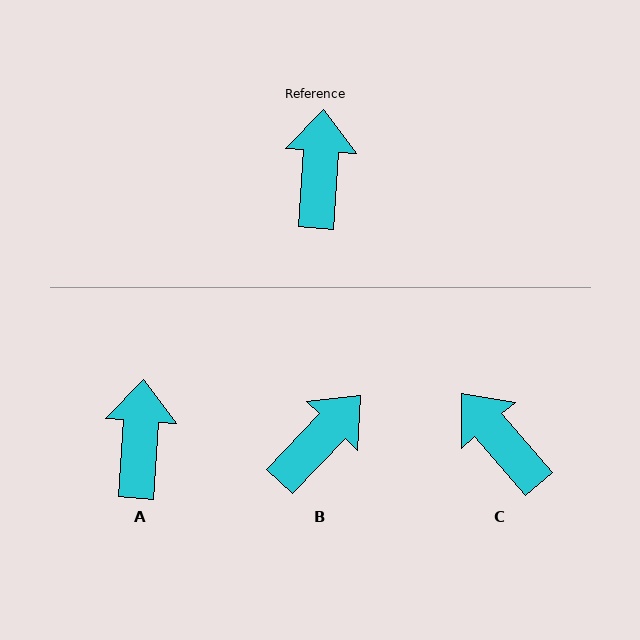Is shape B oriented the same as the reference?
No, it is off by about 40 degrees.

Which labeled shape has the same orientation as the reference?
A.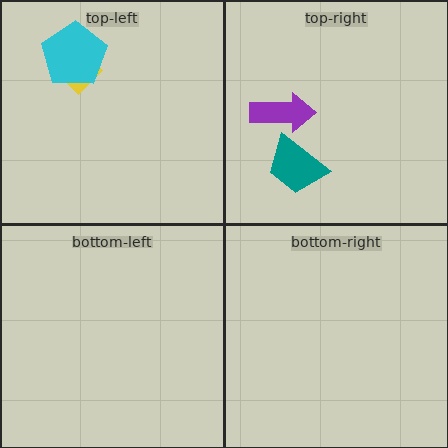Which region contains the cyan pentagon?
The top-left region.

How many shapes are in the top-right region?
2.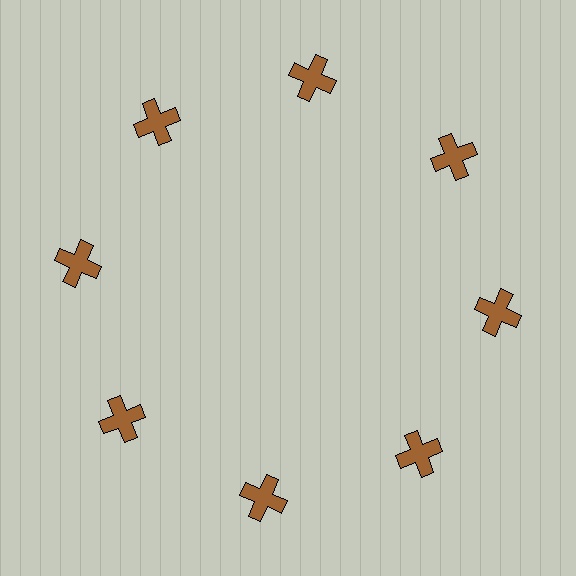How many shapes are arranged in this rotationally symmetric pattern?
There are 8 shapes, arranged in 8 groups of 1.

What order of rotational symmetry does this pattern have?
This pattern has 8-fold rotational symmetry.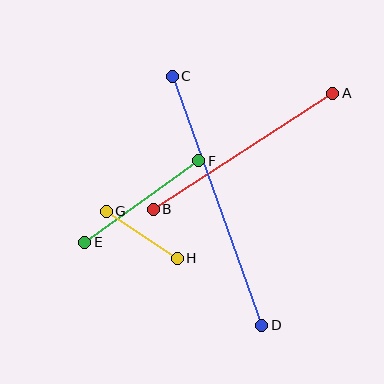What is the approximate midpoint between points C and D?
The midpoint is at approximately (217, 201) pixels.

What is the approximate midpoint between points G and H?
The midpoint is at approximately (142, 235) pixels.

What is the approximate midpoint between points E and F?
The midpoint is at approximately (142, 202) pixels.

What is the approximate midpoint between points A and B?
The midpoint is at approximately (243, 151) pixels.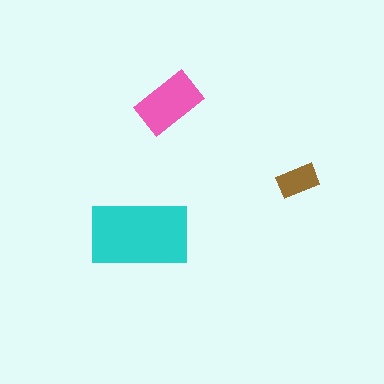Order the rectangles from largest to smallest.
the cyan one, the pink one, the brown one.